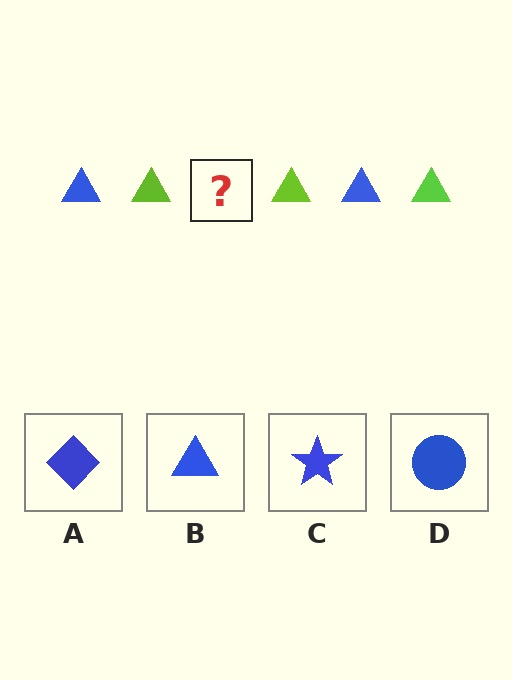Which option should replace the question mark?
Option B.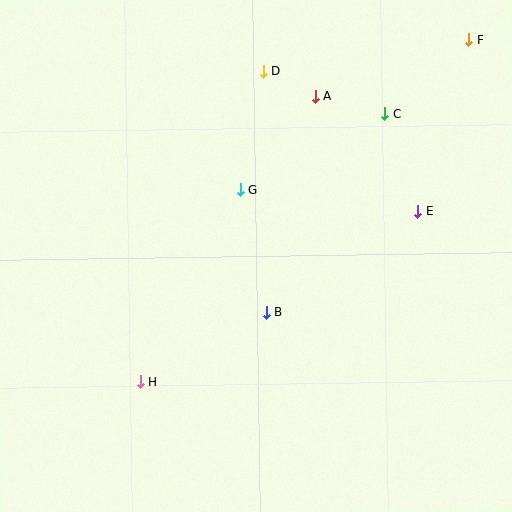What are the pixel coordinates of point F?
Point F is at (469, 39).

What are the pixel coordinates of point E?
Point E is at (418, 211).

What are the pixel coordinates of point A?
Point A is at (315, 96).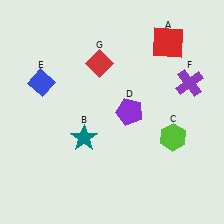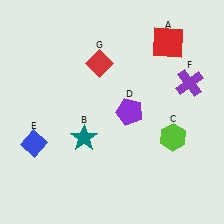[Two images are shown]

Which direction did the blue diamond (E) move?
The blue diamond (E) moved down.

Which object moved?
The blue diamond (E) moved down.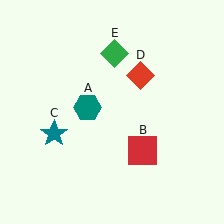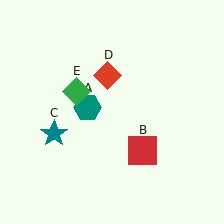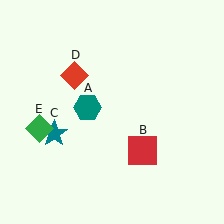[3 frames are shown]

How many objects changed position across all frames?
2 objects changed position: red diamond (object D), green diamond (object E).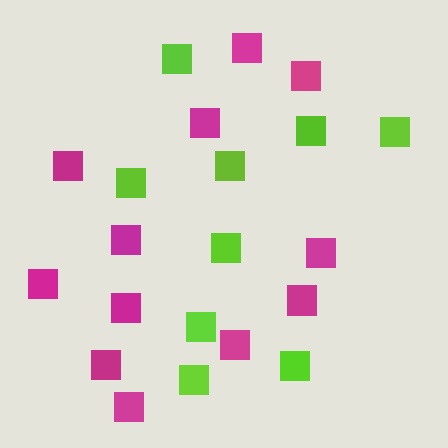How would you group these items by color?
There are 2 groups: one group of lime squares (9) and one group of magenta squares (12).